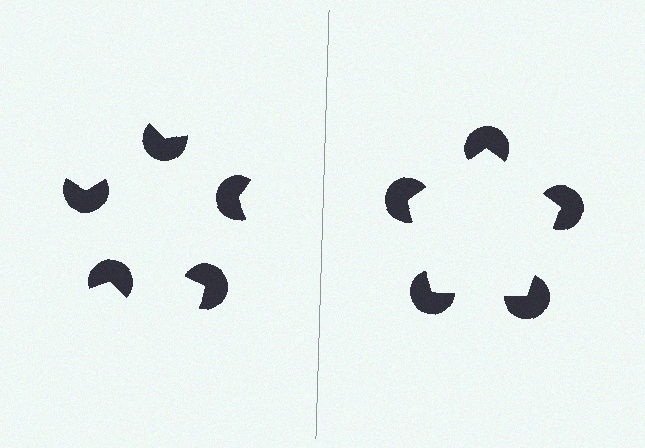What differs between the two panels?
The pac-man discs are positioned identically on both sides; only the wedge orientations differ. On the right they align to a pentagon; on the left they are misaligned.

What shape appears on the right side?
An illusory pentagon.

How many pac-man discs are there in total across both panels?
10 — 5 on each side.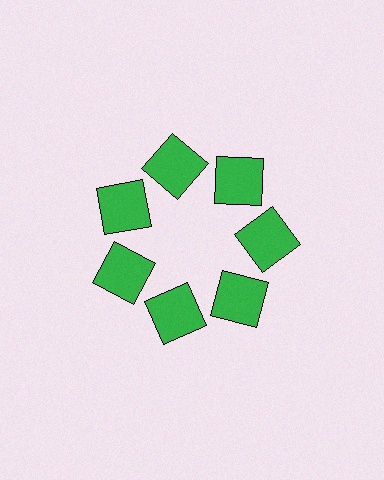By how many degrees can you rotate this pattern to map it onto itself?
The pattern maps onto itself every 51 degrees of rotation.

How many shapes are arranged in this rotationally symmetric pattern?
There are 7 shapes, arranged in 7 groups of 1.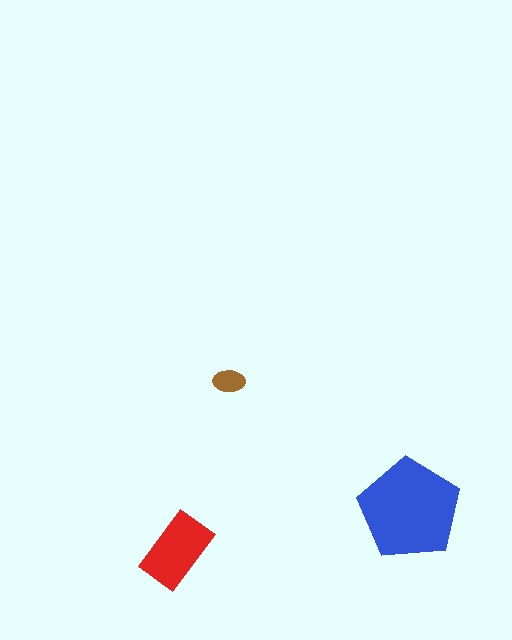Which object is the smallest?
The brown ellipse.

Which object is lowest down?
The red rectangle is bottommost.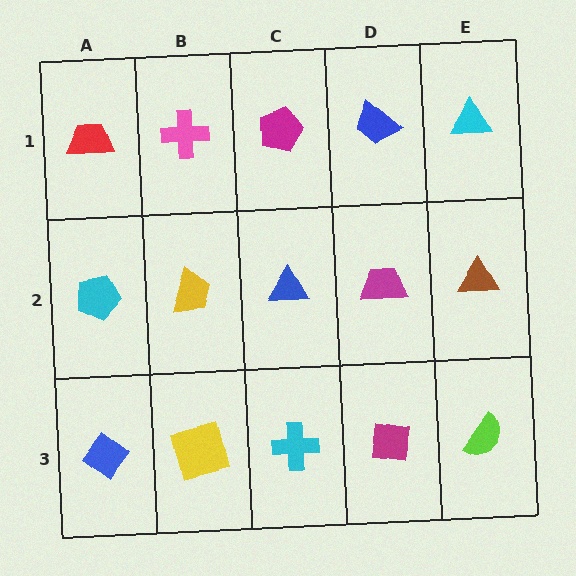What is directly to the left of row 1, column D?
A magenta pentagon.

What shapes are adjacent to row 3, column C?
A blue triangle (row 2, column C), a yellow square (row 3, column B), a magenta square (row 3, column D).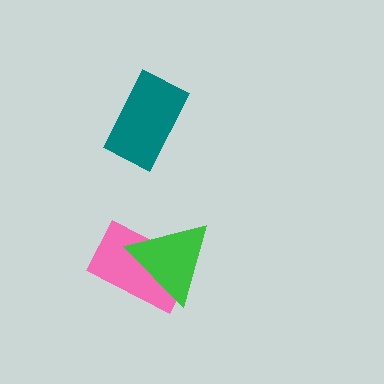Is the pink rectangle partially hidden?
Yes, it is partially covered by another shape.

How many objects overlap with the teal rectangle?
0 objects overlap with the teal rectangle.